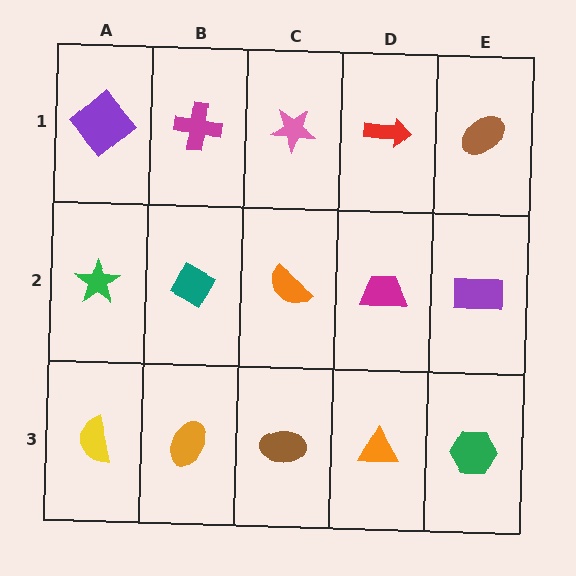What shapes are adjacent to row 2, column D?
A red arrow (row 1, column D), an orange triangle (row 3, column D), an orange semicircle (row 2, column C), a purple rectangle (row 2, column E).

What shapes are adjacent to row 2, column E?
A brown ellipse (row 1, column E), a green hexagon (row 3, column E), a magenta trapezoid (row 2, column D).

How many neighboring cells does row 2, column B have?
4.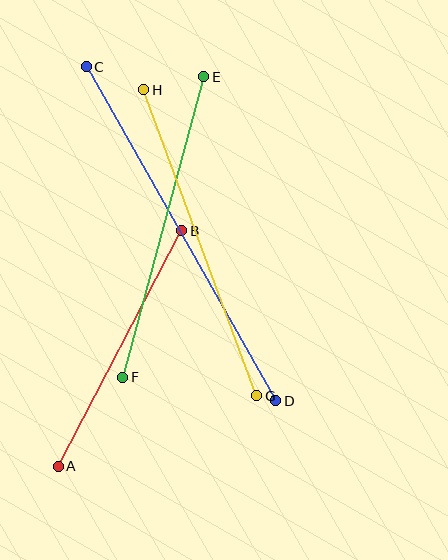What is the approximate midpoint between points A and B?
The midpoint is at approximately (120, 349) pixels.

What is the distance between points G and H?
The distance is approximately 326 pixels.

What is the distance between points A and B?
The distance is approximately 266 pixels.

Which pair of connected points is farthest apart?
Points C and D are farthest apart.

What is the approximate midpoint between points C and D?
The midpoint is at approximately (181, 234) pixels.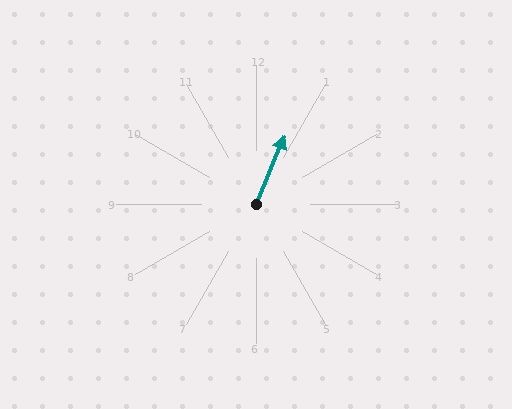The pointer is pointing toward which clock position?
Roughly 1 o'clock.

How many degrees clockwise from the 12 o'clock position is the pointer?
Approximately 23 degrees.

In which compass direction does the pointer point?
Northeast.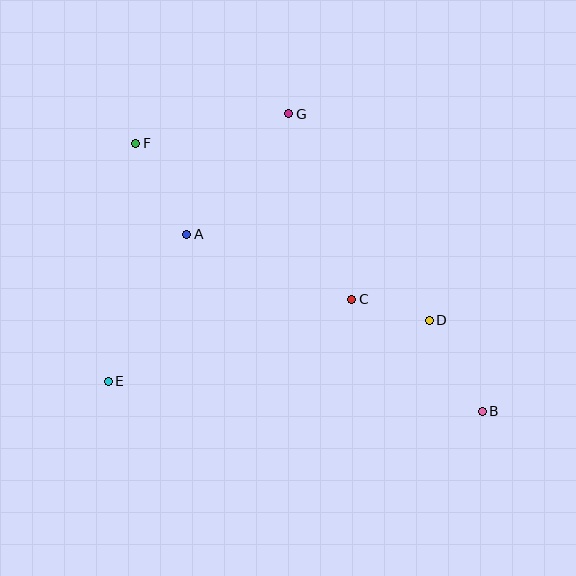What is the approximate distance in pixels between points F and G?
The distance between F and G is approximately 156 pixels.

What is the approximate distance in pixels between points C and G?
The distance between C and G is approximately 196 pixels.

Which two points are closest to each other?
Points C and D are closest to each other.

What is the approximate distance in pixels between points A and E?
The distance between A and E is approximately 167 pixels.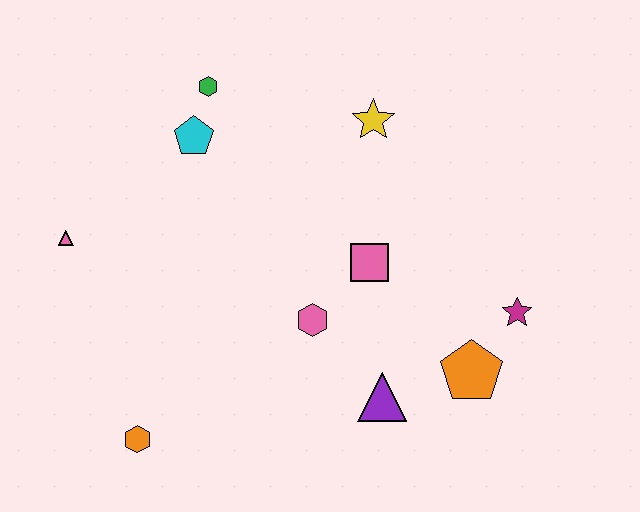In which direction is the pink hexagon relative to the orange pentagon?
The pink hexagon is to the left of the orange pentagon.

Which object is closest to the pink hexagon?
The pink square is closest to the pink hexagon.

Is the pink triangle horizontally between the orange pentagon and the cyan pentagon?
No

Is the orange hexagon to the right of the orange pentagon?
No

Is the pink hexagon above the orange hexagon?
Yes